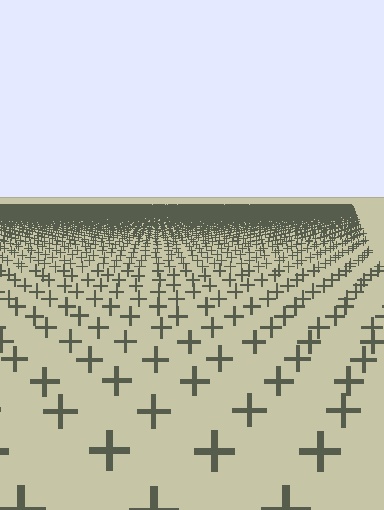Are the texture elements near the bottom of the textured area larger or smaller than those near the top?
Larger. Near the bottom, elements are closer to the viewer and appear at a bigger on-screen size.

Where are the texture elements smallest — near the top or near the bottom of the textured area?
Near the top.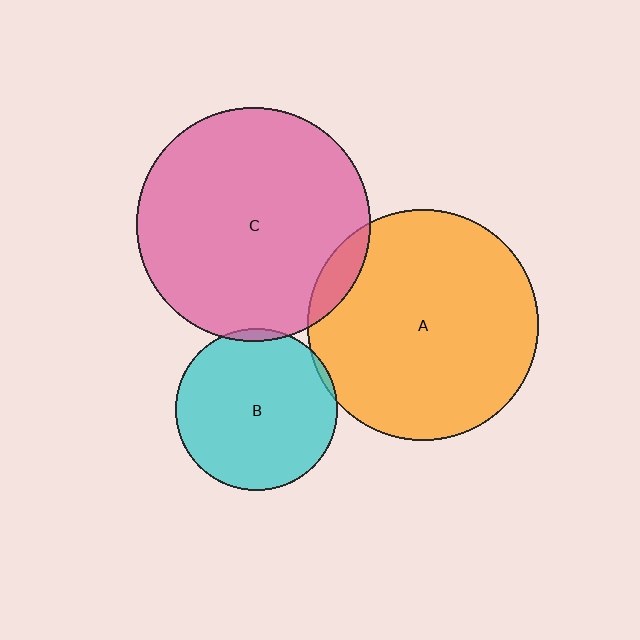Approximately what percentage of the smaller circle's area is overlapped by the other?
Approximately 5%.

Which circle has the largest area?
Circle C (pink).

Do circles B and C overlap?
Yes.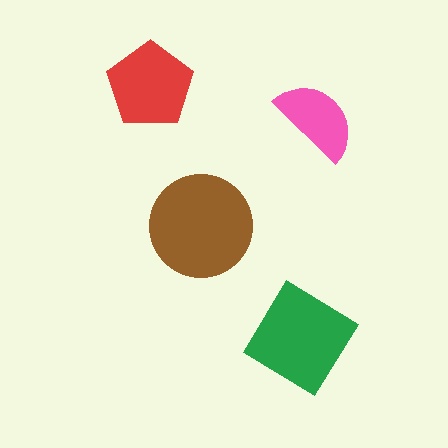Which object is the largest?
The brown circle.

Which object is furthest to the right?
The pink semicircle is rightmost.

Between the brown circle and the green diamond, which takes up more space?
The brown circle.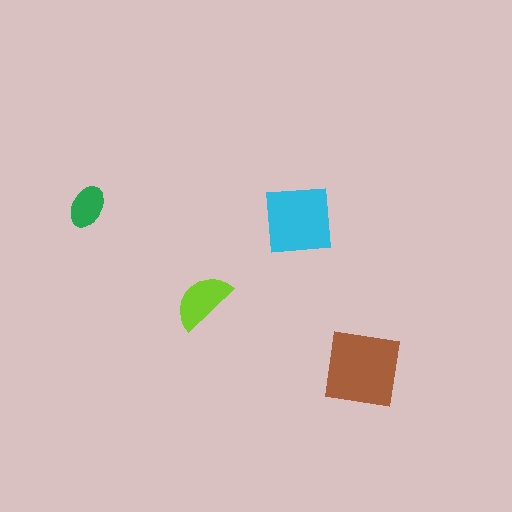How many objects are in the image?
There are 4 objects in the image.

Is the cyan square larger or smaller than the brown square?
Smaller.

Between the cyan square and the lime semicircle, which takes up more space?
The cyan square.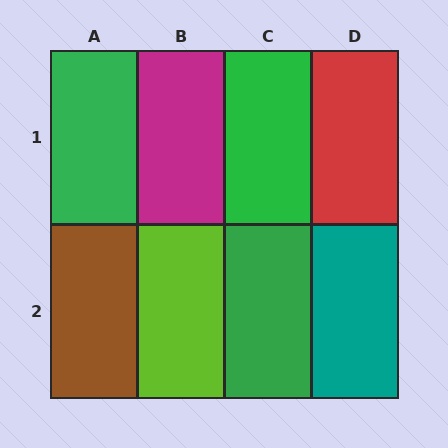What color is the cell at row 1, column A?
Green.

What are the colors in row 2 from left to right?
Brown, lime, green, teal.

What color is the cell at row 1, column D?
Red.